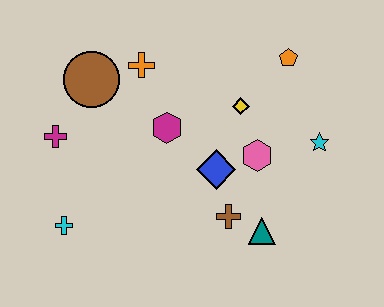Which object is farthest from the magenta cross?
The cyan star is farthest from the magenta cross.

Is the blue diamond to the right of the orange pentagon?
No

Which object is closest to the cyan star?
The pink hexagon is closest to the cyan star.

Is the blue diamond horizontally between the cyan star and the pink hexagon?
No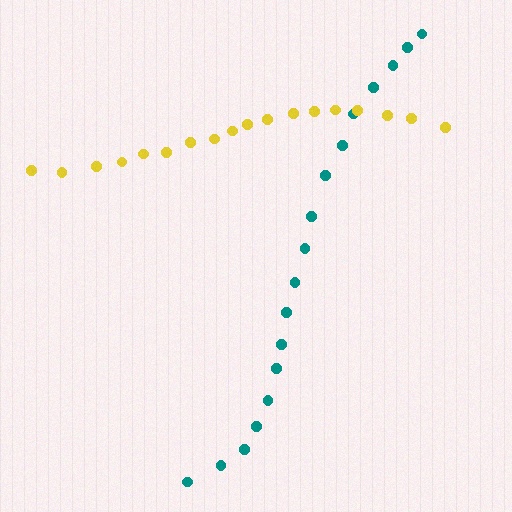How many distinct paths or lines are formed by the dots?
There are 2 distinct paths.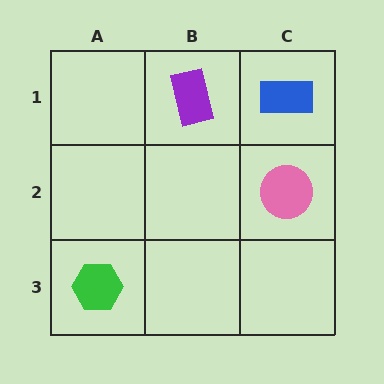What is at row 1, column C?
A blue rectangle.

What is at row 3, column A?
A green hexagon.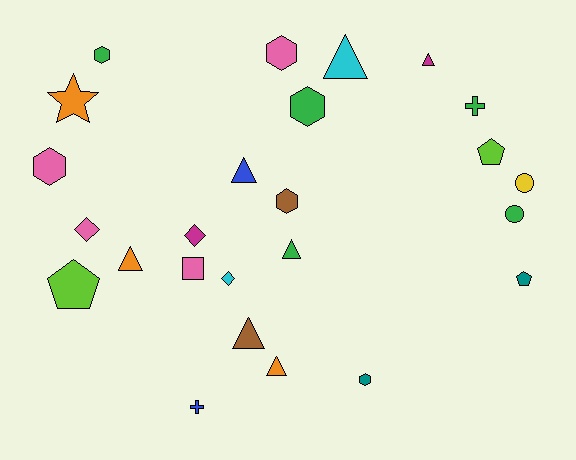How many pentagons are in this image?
There are 3 pentagons.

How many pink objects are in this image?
There are 4 pink objects.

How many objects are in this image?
There are 25 objects.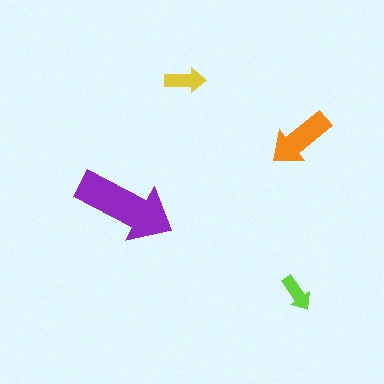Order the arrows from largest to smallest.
the purple one, the orange one, the yellow one, the lime one.